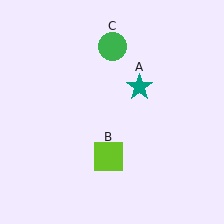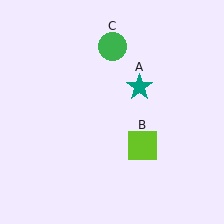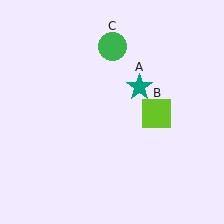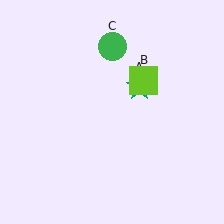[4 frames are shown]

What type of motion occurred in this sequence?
The lime square (object B) rotated counterclockwise around the center of the scene.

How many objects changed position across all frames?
1 object changed position: lime square (object B).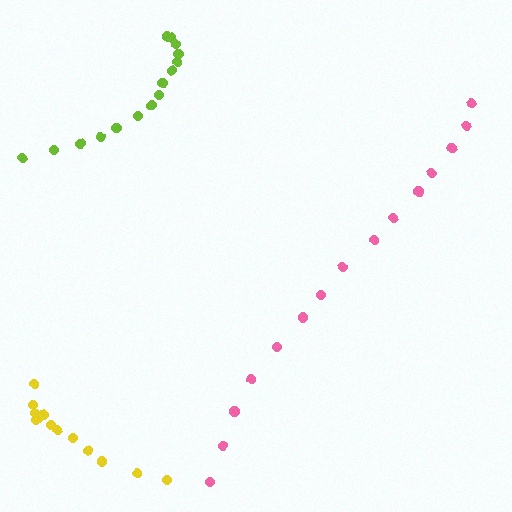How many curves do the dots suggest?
There are 3 distinct paths.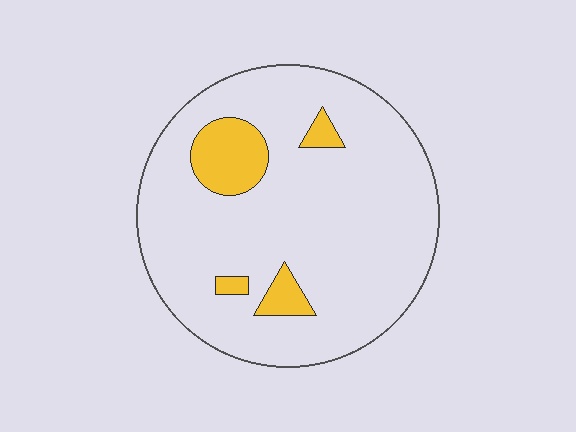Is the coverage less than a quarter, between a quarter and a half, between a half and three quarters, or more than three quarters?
Less than a quarter.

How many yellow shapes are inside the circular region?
4.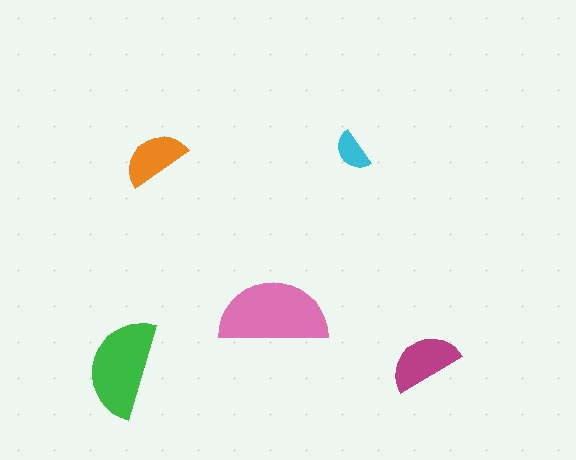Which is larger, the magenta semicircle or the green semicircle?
The green one.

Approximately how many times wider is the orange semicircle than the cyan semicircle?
About 1.5 times wider.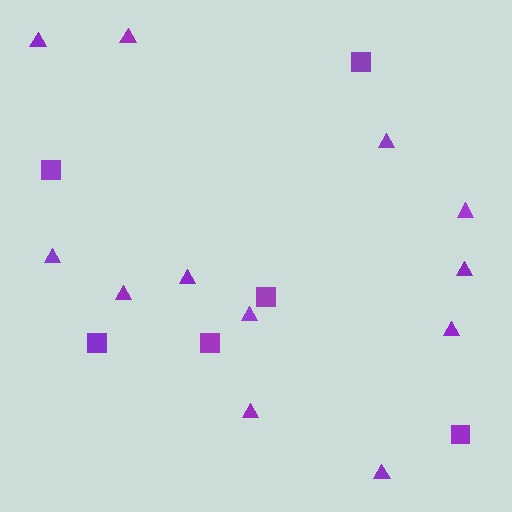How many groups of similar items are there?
There are 2 groups: one group of squares (6) and one group of triangles (12).